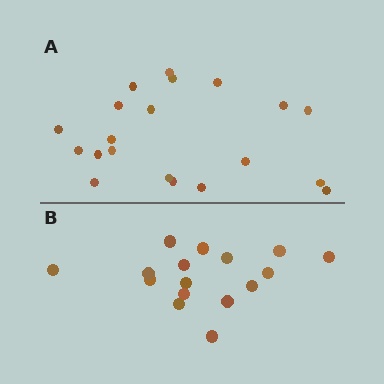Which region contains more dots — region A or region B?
Region A (the top region) has more dots.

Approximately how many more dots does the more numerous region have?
Region A has about 4 more dots than region B.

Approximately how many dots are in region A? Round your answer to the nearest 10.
About 20 dots.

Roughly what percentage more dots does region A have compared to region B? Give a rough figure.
About 25% more.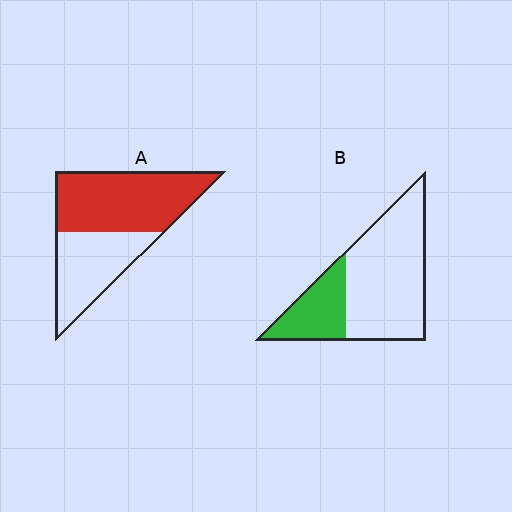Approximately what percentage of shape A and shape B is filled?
A is approximately 60% and B is approximately 30%.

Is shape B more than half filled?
No.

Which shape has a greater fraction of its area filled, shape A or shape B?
Shape A.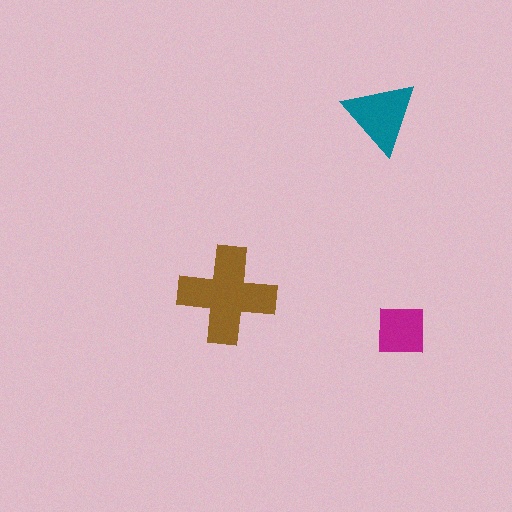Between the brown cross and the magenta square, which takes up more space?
The brown cross.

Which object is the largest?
The brown cross.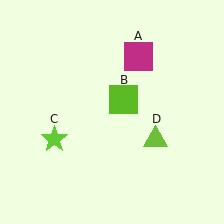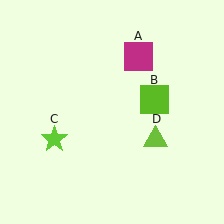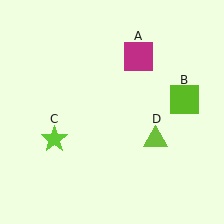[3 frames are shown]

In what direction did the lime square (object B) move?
The lime square (object B) moved right.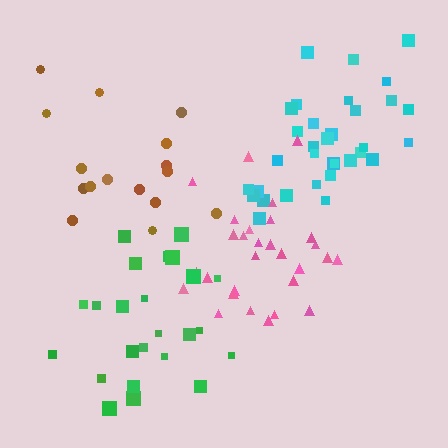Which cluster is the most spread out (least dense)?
Brown.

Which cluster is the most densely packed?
Cyan.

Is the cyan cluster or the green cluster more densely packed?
Cyan.